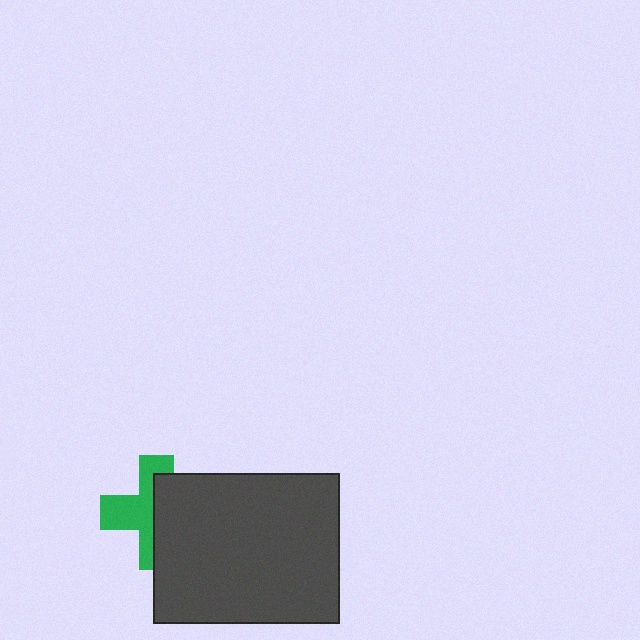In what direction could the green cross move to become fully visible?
The green cross could move left. That would shift it out from behind the dark gray rectangle entirely.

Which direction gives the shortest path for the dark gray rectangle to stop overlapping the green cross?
Moving right gives the shortest separation.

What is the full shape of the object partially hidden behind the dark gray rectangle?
The partially hidden object is a green cross.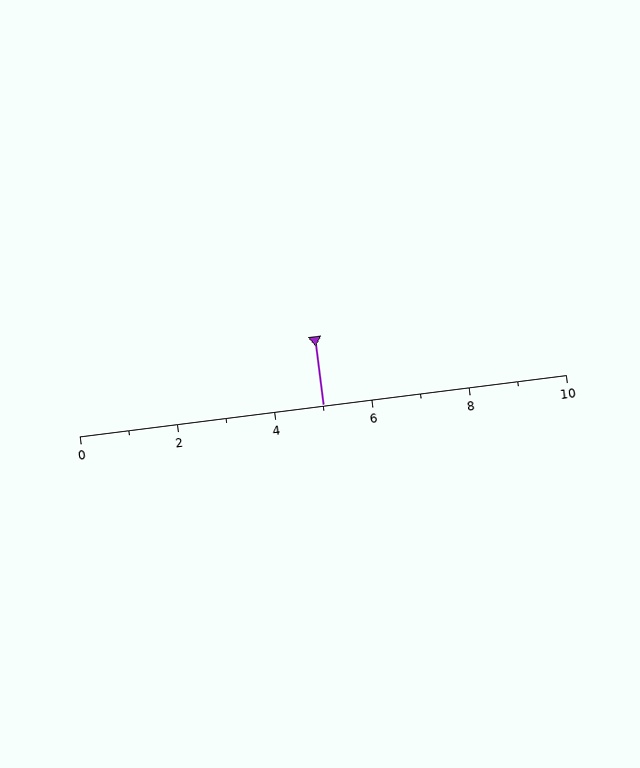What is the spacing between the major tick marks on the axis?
The major ticks are spaced 2 apart.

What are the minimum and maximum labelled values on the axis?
The axis runs from 0 to 10.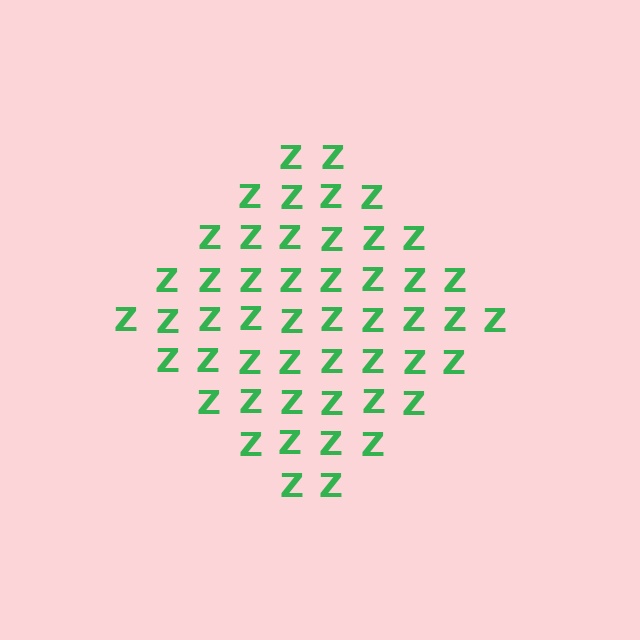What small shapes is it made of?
It is made of small letter Z's.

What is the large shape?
The large shape is a diamond.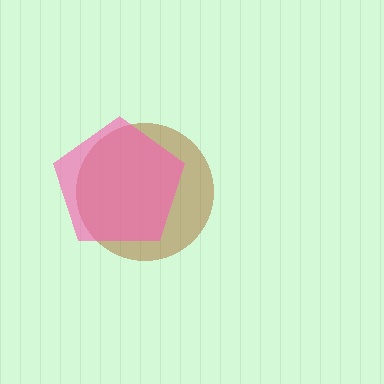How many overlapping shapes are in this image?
There are 2 overlapping shapes in the image.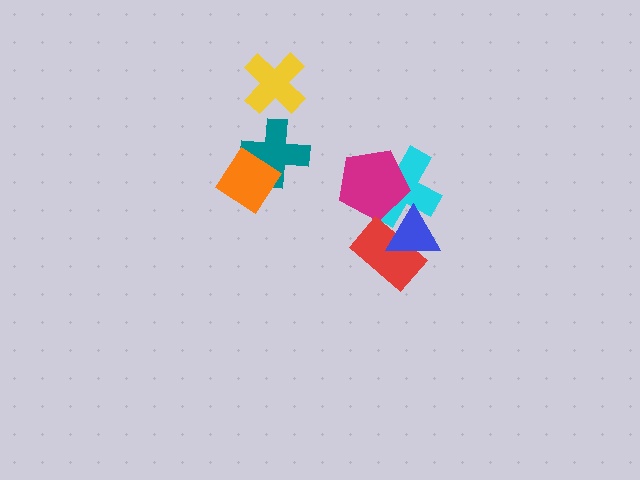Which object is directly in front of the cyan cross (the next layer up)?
The magenta pentagon is directly in front of the cyan cross.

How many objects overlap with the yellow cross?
0 objects overlap with the yellow cross.